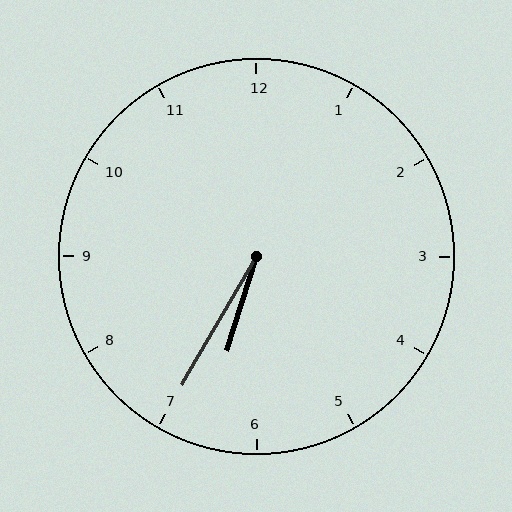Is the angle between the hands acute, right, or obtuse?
It is acute.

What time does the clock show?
6:35.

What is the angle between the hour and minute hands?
Approximately 12 degrees.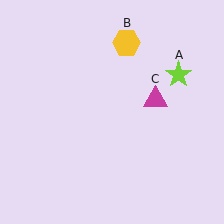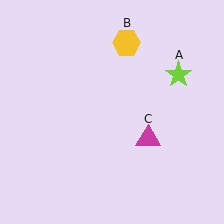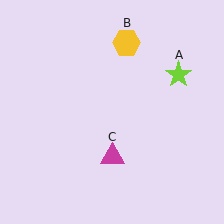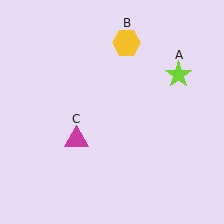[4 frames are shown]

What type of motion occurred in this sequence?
The magenta triangle (object C) rotated clockwise around the center of the scene.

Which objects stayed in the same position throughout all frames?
Lime star (object A) and yellow hexagon (object B) remained stationary.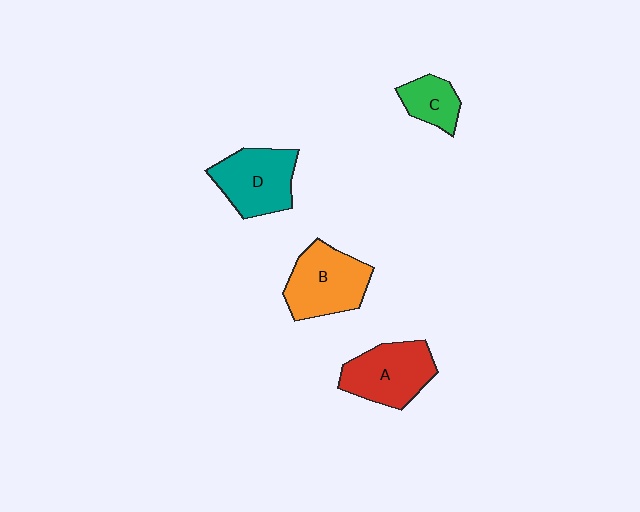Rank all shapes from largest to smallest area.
From largest to smallest: B (orange), A (red), D (teal), C (green).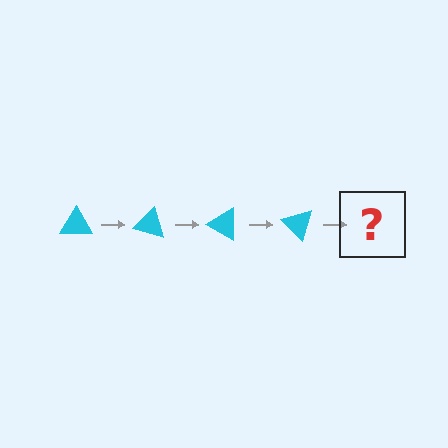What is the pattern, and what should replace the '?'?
The pattern is that the triangle rotates 15 degrees each step. The '?' should be a cyan triangle rotated 60 degrees.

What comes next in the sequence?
The next element should be a cyan triangle rotated 60 degrees.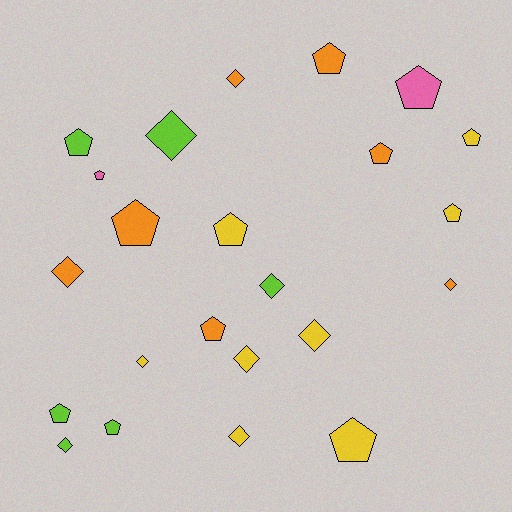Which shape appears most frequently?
Pentagon, with 13 objects.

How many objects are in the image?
There are 23 objects.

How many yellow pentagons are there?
There are 4 yellow pentagons.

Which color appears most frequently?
Yellow, with 8 objects.